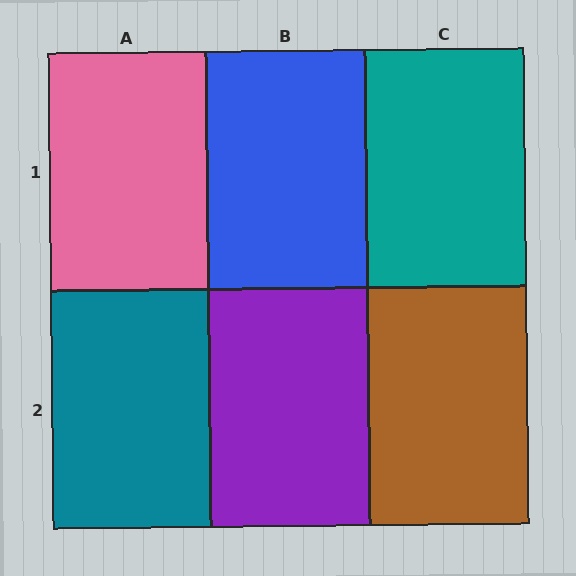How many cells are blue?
1 cell is blue.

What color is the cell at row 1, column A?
Pink.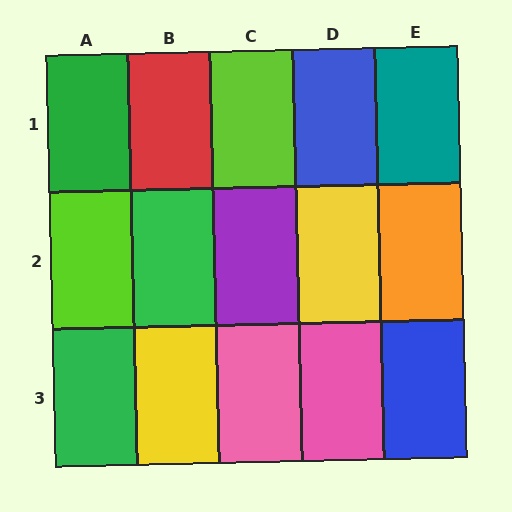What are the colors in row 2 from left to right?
Lime, green, purple, yellow, orange.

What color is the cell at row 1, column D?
Blue.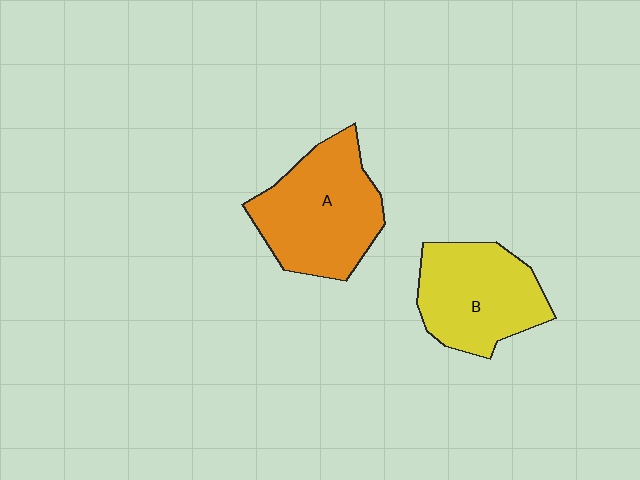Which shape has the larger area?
Shape A (orange).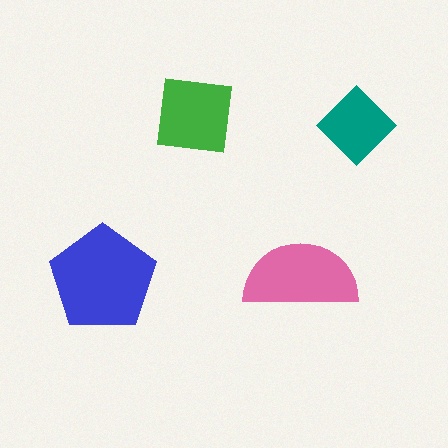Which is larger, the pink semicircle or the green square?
The pink semicircle.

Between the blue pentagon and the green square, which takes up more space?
The blue pentagon.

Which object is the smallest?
The teal diamond.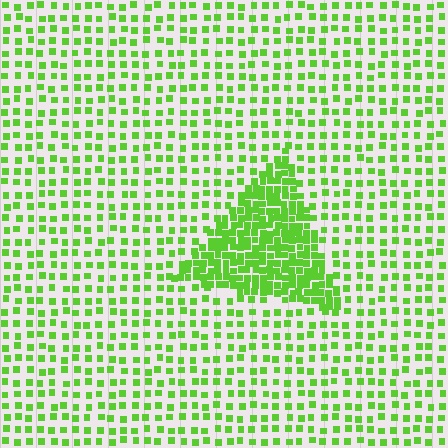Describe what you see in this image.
The image contains small lime elements arranged at two different densities. A triangle-shaped region is visible where the elements are more densely packed than the surrounding area.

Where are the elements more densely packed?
The elements are more densely packed inside the triangle boundary.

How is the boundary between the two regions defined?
The boundary is defined by a change in element density (approximately 2.5x ratio). All elements are the same color, size, and shape.